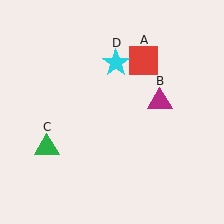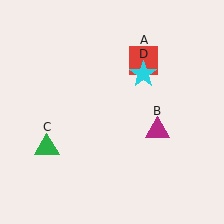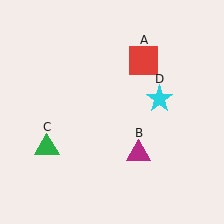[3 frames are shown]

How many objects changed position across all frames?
2 objects changed position: magenta triangle (object B), cyan star (object D).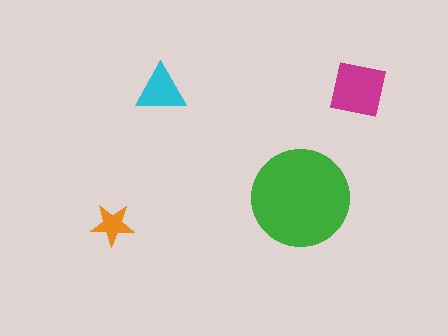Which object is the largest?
The green circle.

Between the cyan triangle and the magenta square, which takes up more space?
The magenta square.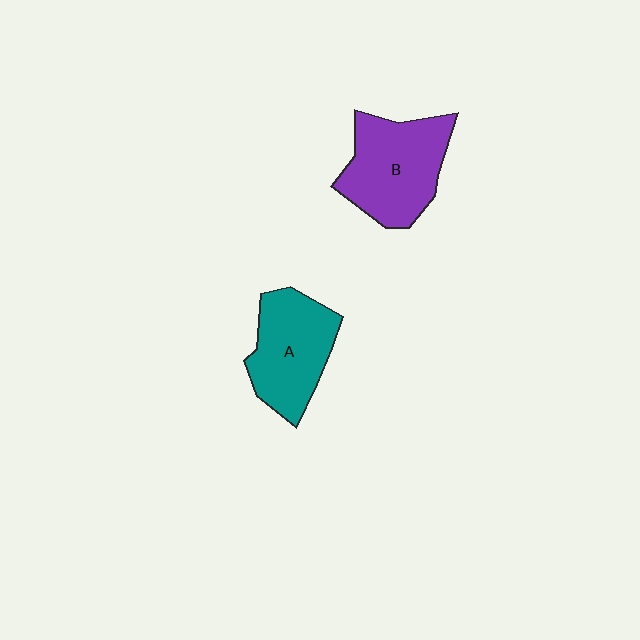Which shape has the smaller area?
Shape A (teal).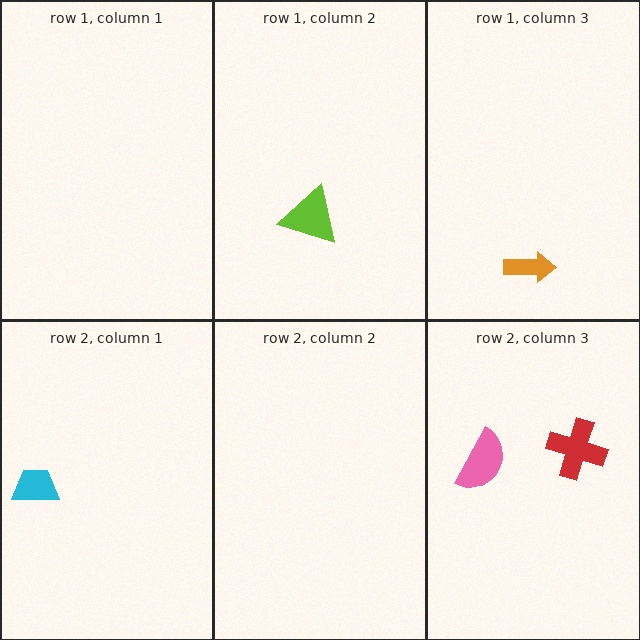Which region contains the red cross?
The row 2, column 3 region.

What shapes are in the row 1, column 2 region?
The lime triangle.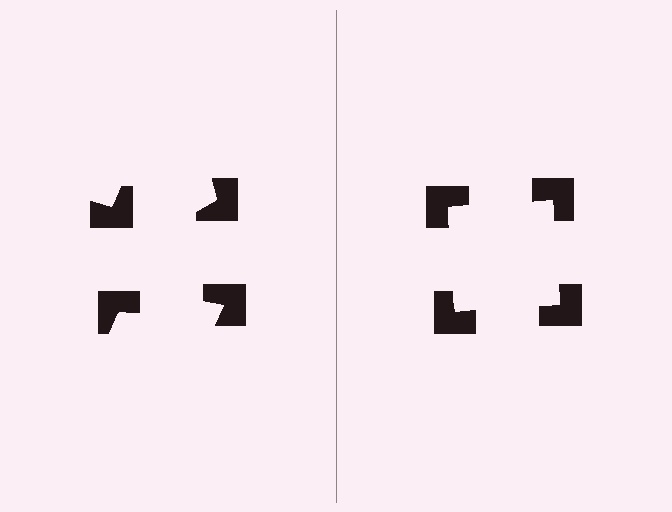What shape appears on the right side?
An illusory square.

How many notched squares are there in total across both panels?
8 — 4 on each side.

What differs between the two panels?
The notched squares are positioned identically on both sides; only the wedge orientations differ. On the right they align to a square; on the left they are misaligned.